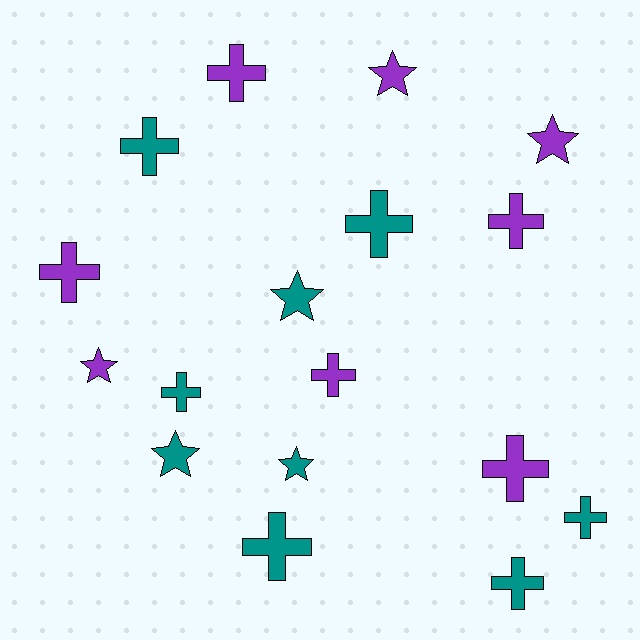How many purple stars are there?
There are 3 purple stars.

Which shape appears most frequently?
Cross, with 11 objects.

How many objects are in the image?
There are 17 objects.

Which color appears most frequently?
Teal, with 9 objects.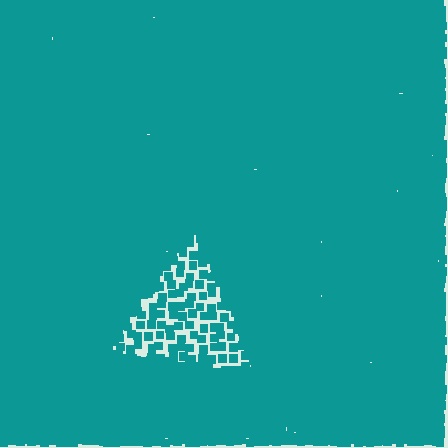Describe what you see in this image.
The image contains small teal elements arranged at two different densities. A triangle-shaped region is visible where the elements are less densely packed than the surrounding area.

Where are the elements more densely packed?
The elements are more densely packed outside the triangle boundary.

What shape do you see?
I see a triangle.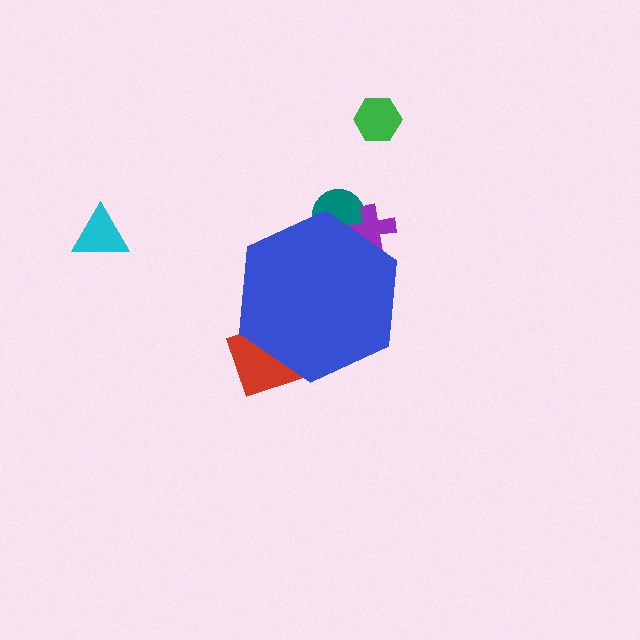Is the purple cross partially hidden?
Yes, the purple cross is partially hidden behind the blue hexagon.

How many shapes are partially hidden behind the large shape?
3 shapes are partially hidden.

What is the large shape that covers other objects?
A blue hexagon.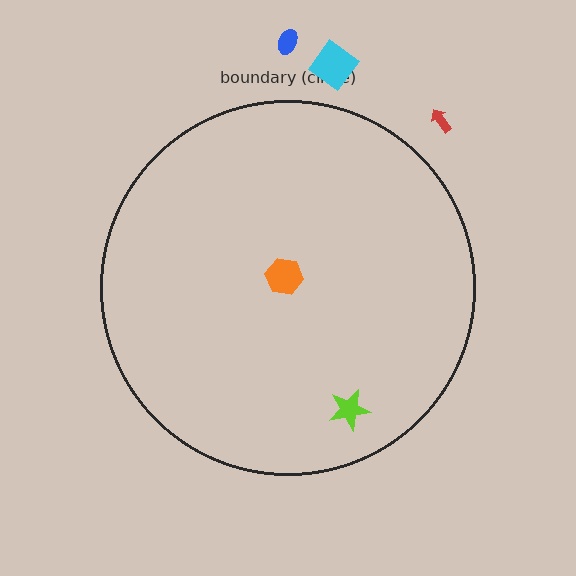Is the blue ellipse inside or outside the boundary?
Outside.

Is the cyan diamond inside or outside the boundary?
Outside.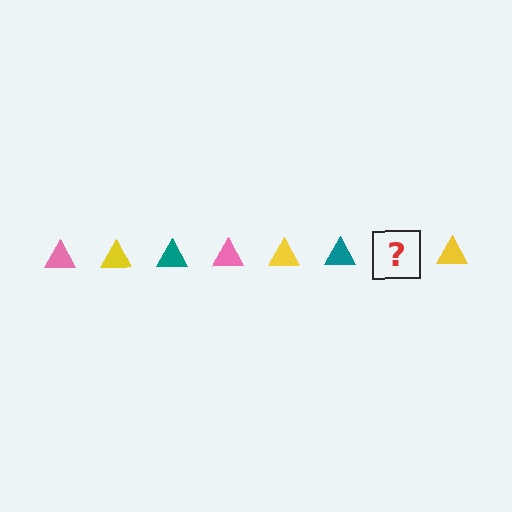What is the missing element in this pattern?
The missing element is a pink triangle.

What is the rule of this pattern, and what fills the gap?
The rule is that the pattern cycles through pink, yellow, teal triangles. The gap should be filled with a pink triangle.